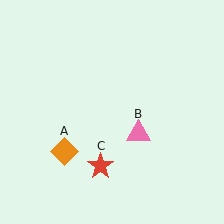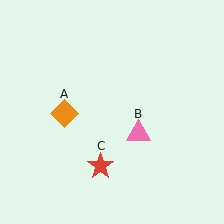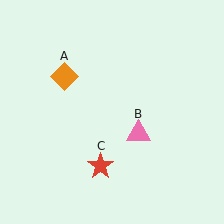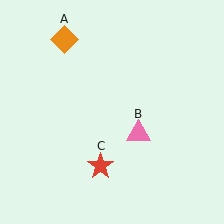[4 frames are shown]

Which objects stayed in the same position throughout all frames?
Pink triangle (object B) and red star (object C) remained stationary.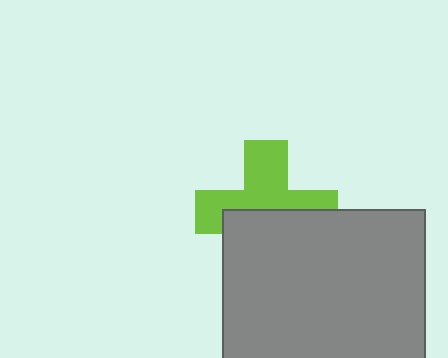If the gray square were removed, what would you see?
You would see the complete lime cross.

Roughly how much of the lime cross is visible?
About half of it is visible (roughly 53%).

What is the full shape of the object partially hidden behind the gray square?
The partially hidden object is a lime cross.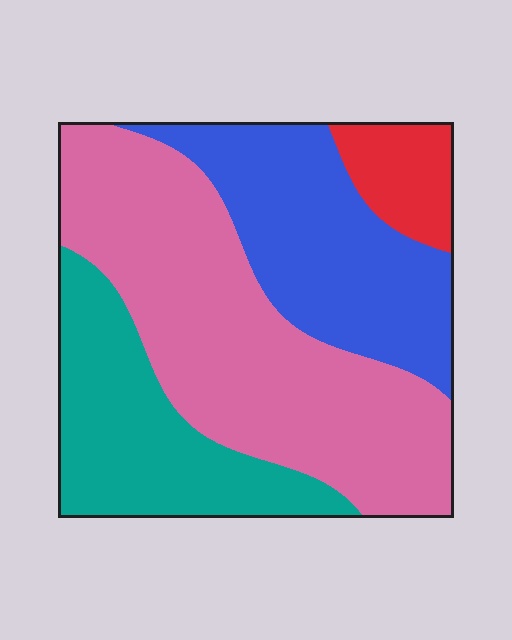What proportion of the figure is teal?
Teal covers about 25% of the figure.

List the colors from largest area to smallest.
From largest to smallest: pink, blue, teal, red.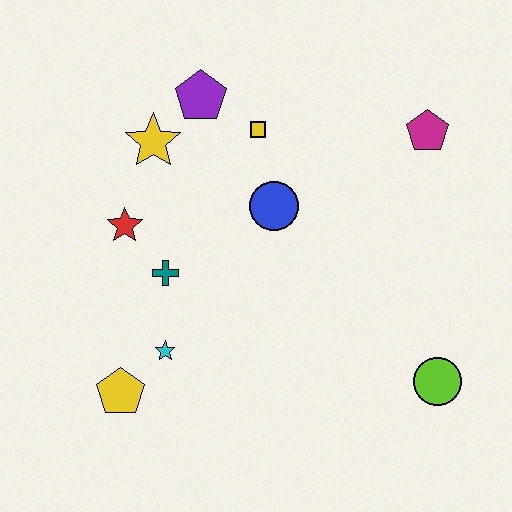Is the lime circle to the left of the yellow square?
No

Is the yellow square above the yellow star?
Yes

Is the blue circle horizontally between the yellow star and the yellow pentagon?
No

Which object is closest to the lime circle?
The blue circle is closest to the lime circle.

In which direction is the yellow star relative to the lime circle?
The yellow star is to the left of the lime circle.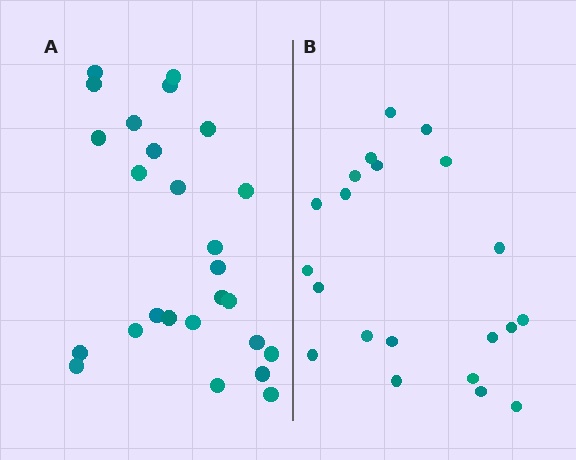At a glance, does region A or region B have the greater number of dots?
Region A (the left region) has more dots.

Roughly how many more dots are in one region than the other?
Region A has about 5 more dots than region B.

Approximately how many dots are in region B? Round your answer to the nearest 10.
About 20 dots. (The exact count is 21, which rounds to 20.)